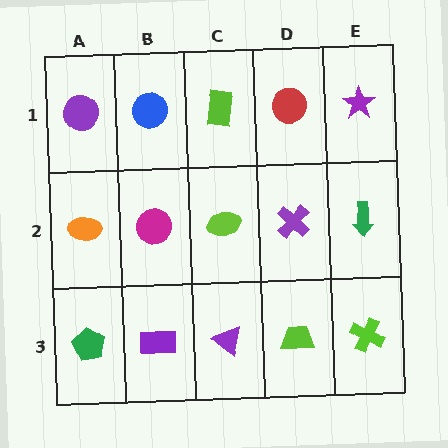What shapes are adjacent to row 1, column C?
A lime ellipse (row 2, column C), a blue circle (row 1, column B), a red circle (row 1, column D).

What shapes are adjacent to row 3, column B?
A magenta circle (row 2, column B), a green pentagon (row 3, column A), a purple triangle (row 3, column C).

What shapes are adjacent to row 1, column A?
An orange ellipse (row 2, column A), a blue circle (row 1, column B).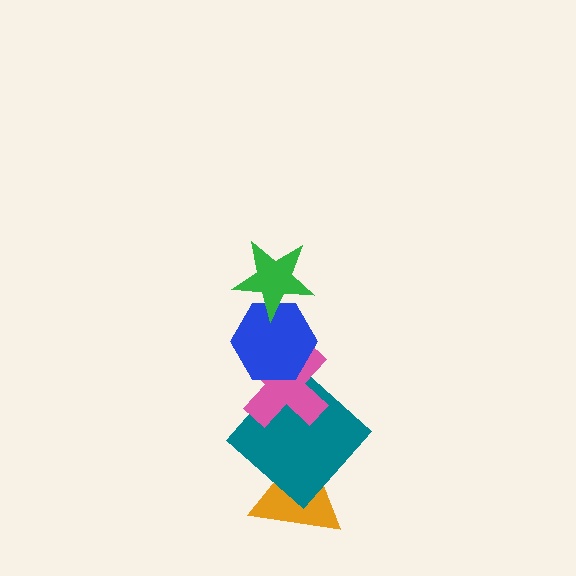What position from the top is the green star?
The green star is 1st from the top.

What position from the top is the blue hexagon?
The blue hexagon is 2nd from the top.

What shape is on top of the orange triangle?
The teal diamond is on top of the orange triangle.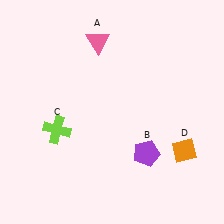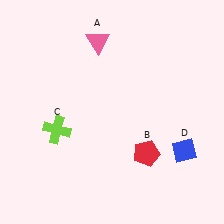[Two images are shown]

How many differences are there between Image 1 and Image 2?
There are 2 differences between the two images.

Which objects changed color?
B changed from purple to red. D changed from orange to blue.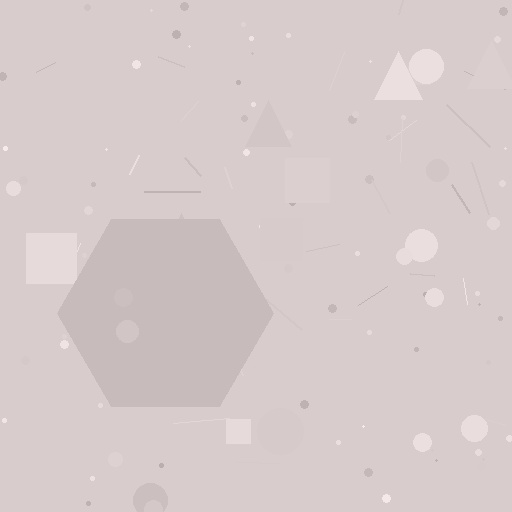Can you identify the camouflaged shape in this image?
The camouflaged shape is a hexagon.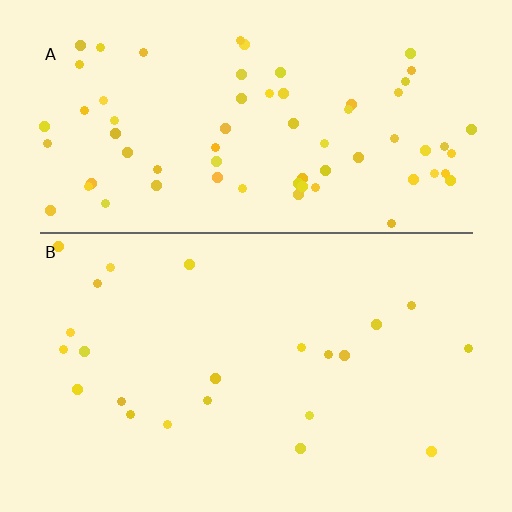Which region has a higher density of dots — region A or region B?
A (the top).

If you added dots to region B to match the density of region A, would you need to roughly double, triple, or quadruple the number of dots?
Approximately triple.